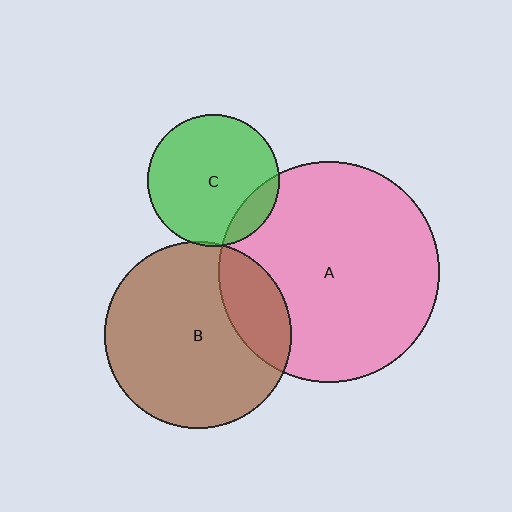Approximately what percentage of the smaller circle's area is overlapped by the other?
Approximately 5%.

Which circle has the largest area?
Circle A (pink).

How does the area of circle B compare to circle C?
Approximately 2.0 times.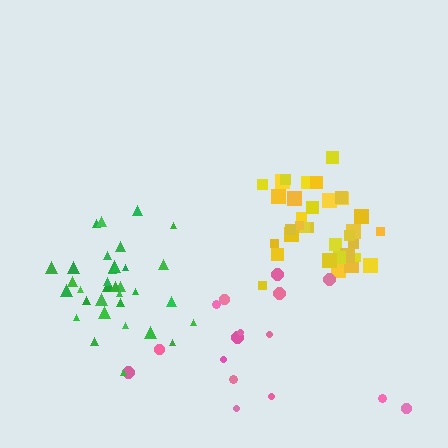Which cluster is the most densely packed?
Yellow.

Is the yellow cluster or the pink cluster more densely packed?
Yellow.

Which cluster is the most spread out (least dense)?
Pink.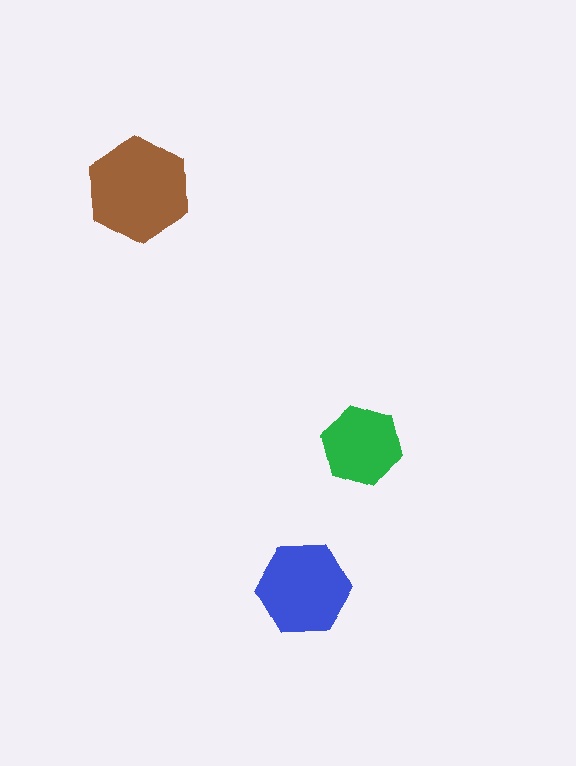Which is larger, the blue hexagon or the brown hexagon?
The brown one.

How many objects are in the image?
There are 3 objects in the image.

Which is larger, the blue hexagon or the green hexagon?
The blue one.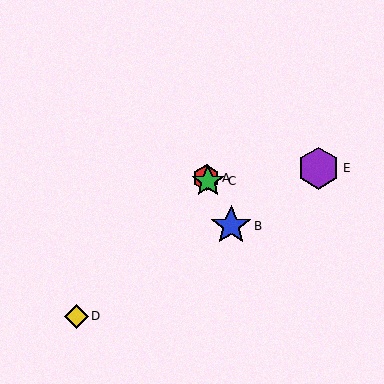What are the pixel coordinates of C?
Object C is at (208, 181).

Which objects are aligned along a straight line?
Objects A, B, C are aligned along a straight line.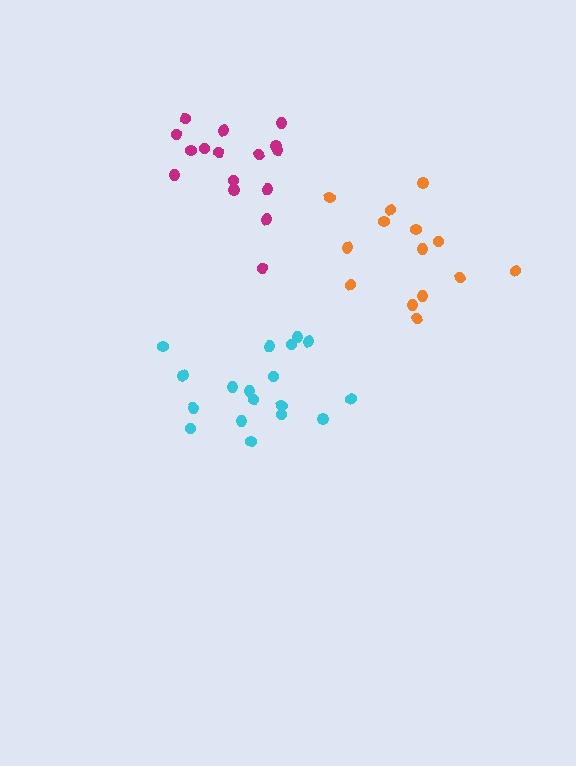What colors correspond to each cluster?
The clusters are colored: orange, magenta, cyan.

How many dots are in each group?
Group 1: 14 dots, Group 2: 16 dots, Group 3: 18 dots (48 total).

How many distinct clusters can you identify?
There are 3 distinct clusters.